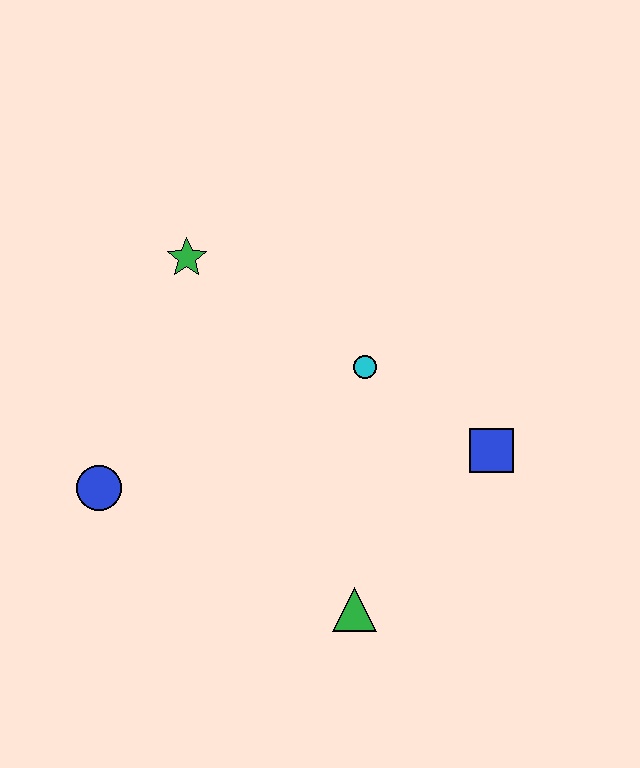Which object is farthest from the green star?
The green triangle is farthest from the green star.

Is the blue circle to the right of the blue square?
No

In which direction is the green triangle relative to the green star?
The green triangle is below the green star.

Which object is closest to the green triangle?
The blue square is closest to the green triangle.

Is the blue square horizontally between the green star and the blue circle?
No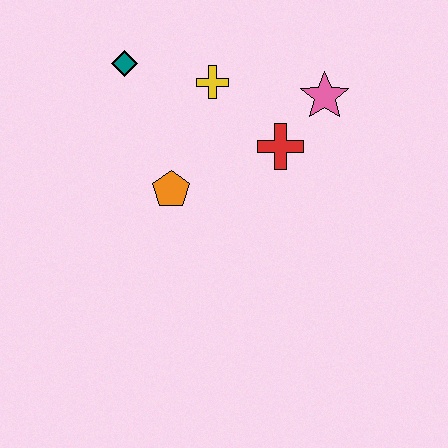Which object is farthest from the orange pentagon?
The pink star is farthest from the orange pentagon.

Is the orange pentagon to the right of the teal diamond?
Yes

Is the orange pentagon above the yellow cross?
No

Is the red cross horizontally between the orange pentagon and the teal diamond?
No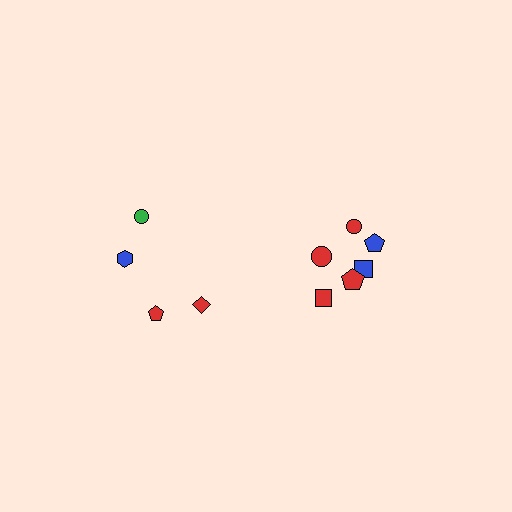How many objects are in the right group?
There are 6 objects.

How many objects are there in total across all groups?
There are 10 objects.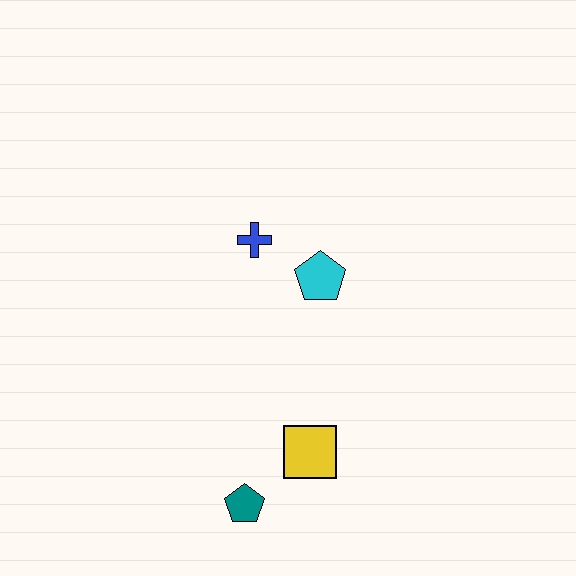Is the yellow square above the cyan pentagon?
No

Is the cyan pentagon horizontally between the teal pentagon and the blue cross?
No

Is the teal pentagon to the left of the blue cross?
Yes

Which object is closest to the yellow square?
The teal pentagon is closest to the yellow square.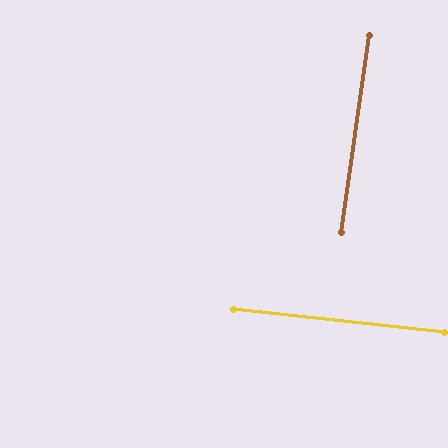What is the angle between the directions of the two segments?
Approximately 88 degrees.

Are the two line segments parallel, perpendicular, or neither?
Perpendicular — they meet at approximately 88°.